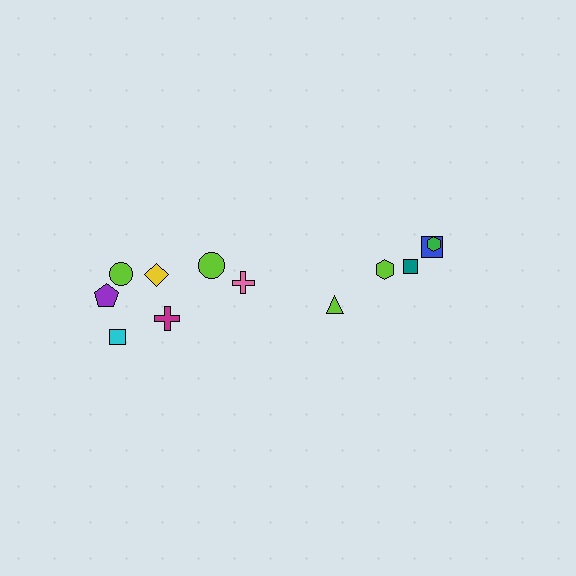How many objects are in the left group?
There are 7 objects.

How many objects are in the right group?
There are 5 objects.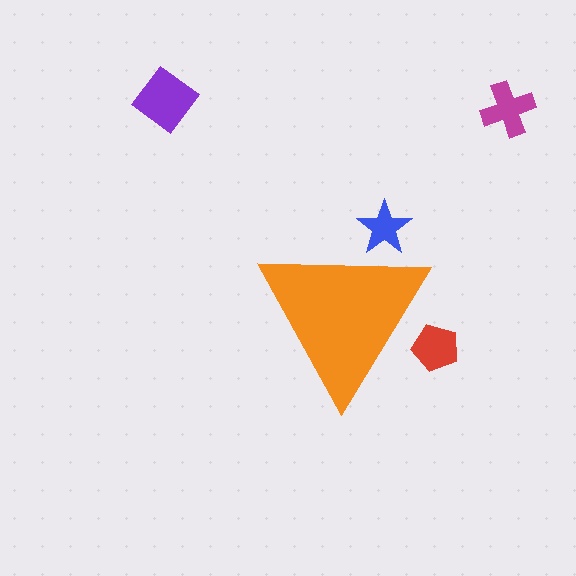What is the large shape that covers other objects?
An orange triangle.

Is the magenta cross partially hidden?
No, the magenta cross is fully visible.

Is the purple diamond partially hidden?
No, the purple diamond is fully visible.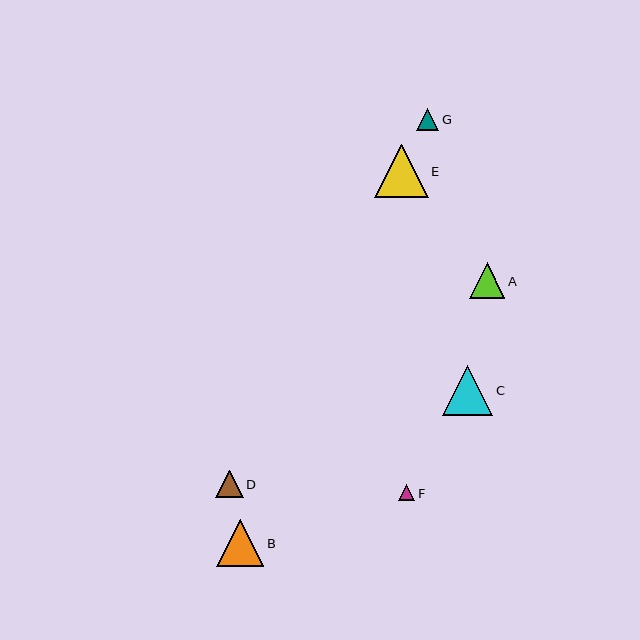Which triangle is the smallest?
Triangle F is the smallest with a size of approximately 16 pixels.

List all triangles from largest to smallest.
From largest to smallest: E, C, B, A, D, G, F.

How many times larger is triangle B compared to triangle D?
Triangle B is approximately 1.7 times the size of triangle D.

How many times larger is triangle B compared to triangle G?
Triangle B is approximately 2.1 times the size of triangle G.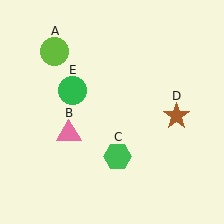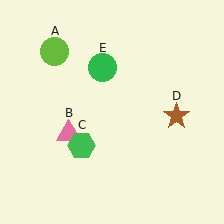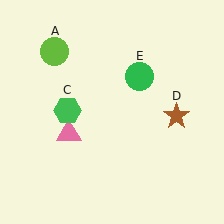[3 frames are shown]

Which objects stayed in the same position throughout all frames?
Lime circle (object A) and pink triangle (object B) and brown star (object D) remained stationary.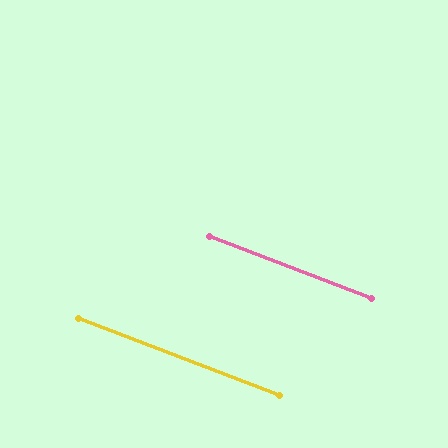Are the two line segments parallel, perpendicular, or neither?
Parallel — their directions differ by only 0.2°.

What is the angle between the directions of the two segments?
Approximately 0 degrees.